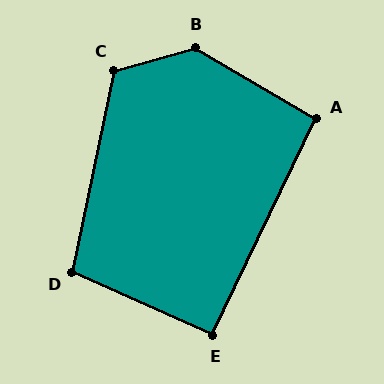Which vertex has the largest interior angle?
B, at approximately 134 degrees.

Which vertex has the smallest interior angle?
E, at approximately 92 degrees.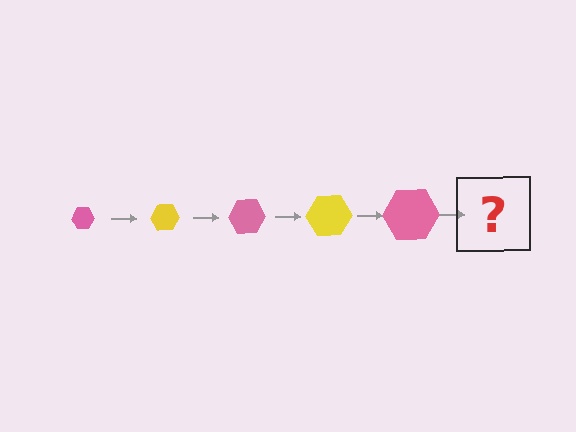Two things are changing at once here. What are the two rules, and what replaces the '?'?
The two rules are that the hexagon grows larger each step and the color cycles through pink and yellow. The '?' should be a yellow hexagon, larger than the previous one.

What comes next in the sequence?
The next element should be a yellow hexagon, larger than the previous one.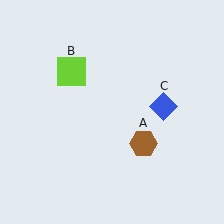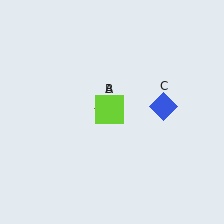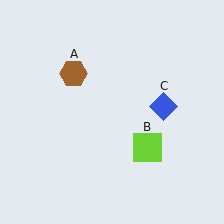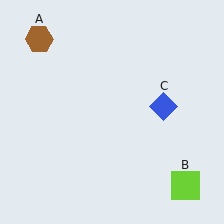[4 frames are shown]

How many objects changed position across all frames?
2 objects changed position: brown hexagon (object A), lime square (object B).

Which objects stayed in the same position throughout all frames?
Blue diamond (object C) remained stationary.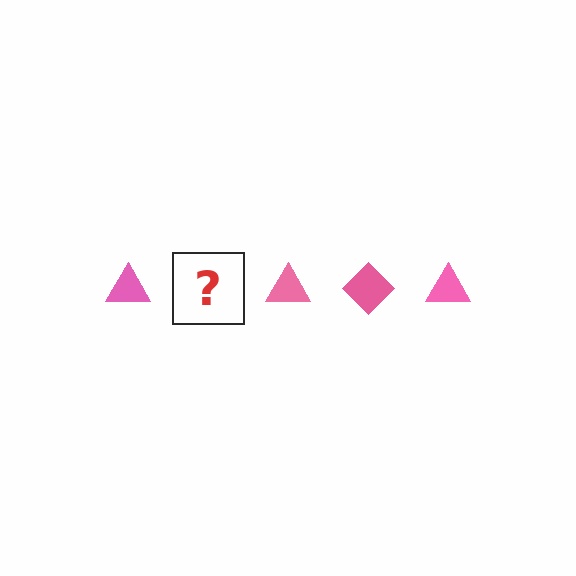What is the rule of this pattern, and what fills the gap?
The rule is that the pattern cycles through triangle, diamond shapes in pink. The gap should be filled with a pink diamond.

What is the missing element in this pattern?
The missing element is a pink diamond.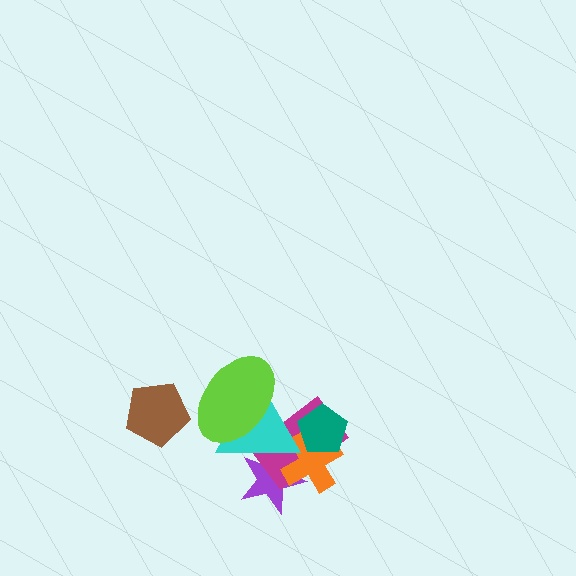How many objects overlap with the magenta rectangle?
5 objects overlap with the magenta rectangle.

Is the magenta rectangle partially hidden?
Yes, it is partially covered by another shape.